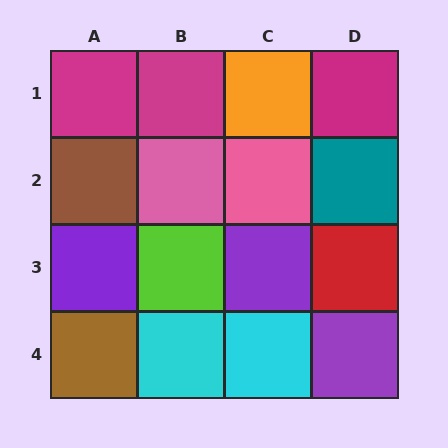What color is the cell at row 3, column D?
Red.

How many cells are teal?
1 cell is teal.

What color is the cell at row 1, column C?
Orange.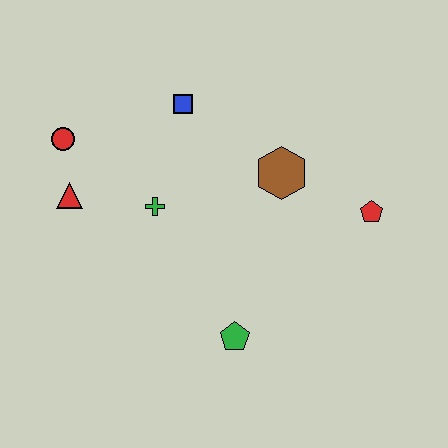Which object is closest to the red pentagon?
The brown hexagon is closest to the red pentagon.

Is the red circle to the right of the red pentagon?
No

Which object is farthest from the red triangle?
The red pentagon is farthest from the red triangle.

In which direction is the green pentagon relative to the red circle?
The green pentagon is below the red circle.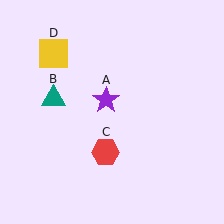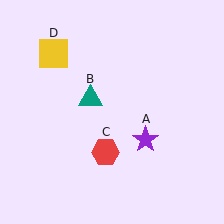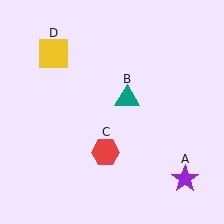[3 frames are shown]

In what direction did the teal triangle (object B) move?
The teal triangle (object B) moved right.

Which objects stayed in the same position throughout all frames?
Red hexagon (object C) and yellow square (object D) remained stationary.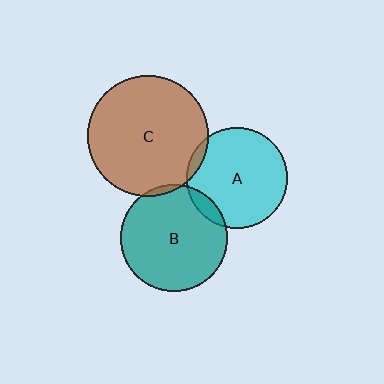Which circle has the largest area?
Circle C (brown).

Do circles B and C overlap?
Yes.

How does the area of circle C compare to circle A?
Approximately 1.4 times.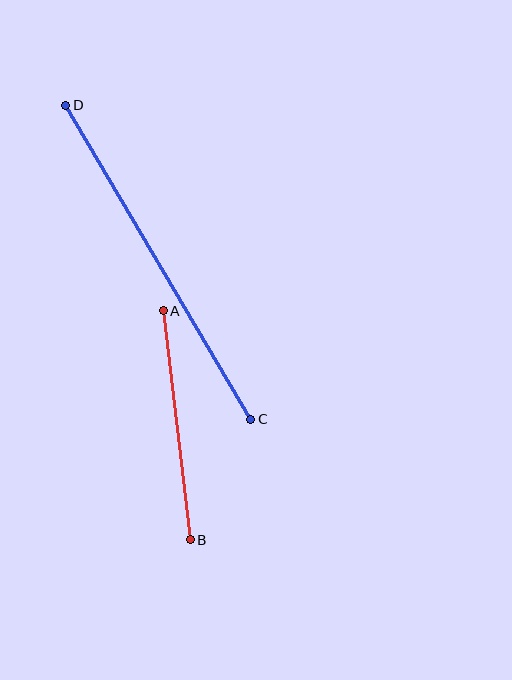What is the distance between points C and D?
The distance is approximately 365 pixels.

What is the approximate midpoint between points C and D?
The midpoint is at approximately (158, 262) pixels.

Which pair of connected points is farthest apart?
Points C and D are farthest apart.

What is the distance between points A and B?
The distance is approximately 230 pixels.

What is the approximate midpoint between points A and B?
The midpoint is at approximately (177, 425) pixels.